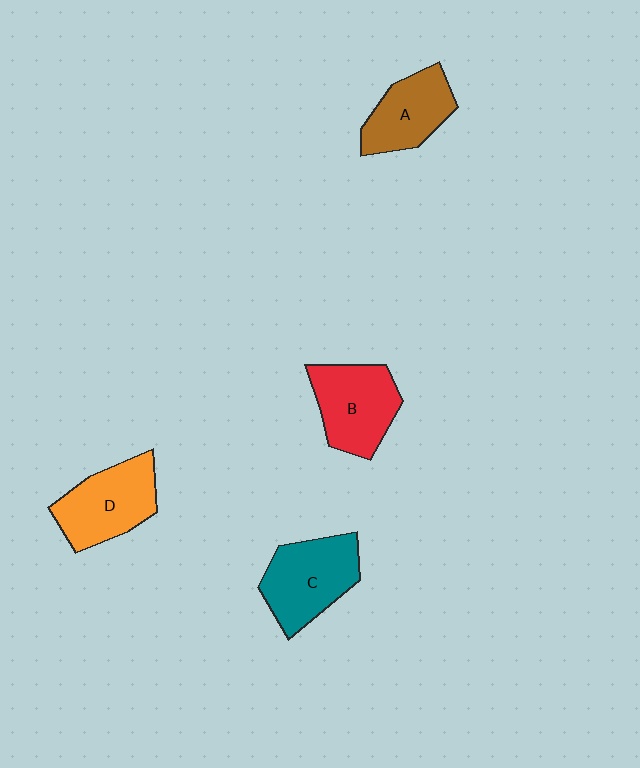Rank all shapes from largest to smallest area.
From largest to smallest: C (teal), D (orange), B (red), A (brown).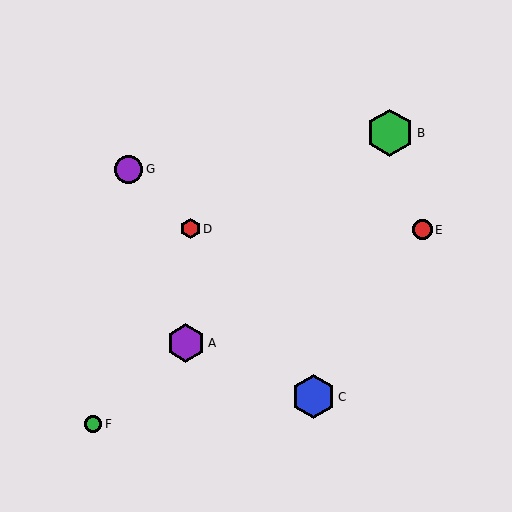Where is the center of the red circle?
The center of the red circle is at (422, 230).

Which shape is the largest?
The green hexagon (labeled B) is the largest.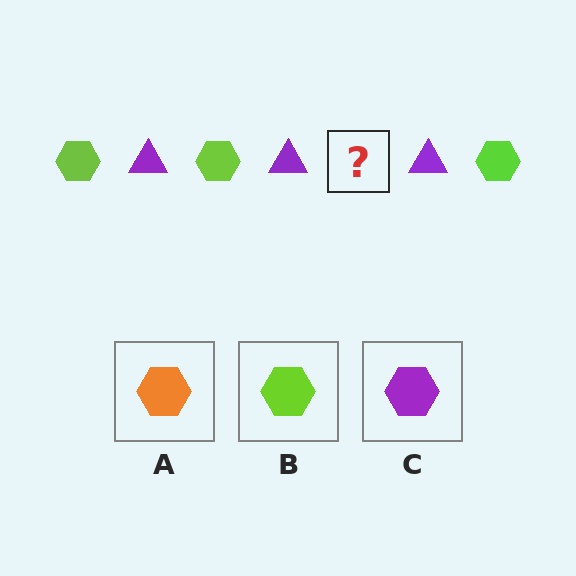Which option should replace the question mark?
Option B.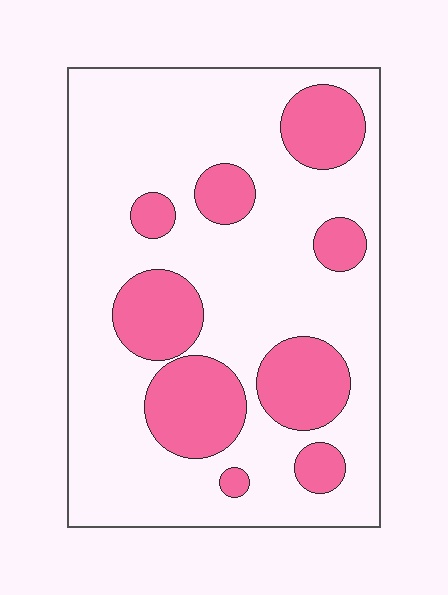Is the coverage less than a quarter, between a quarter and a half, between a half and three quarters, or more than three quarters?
Between a quarter and a half.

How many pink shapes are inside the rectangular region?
9.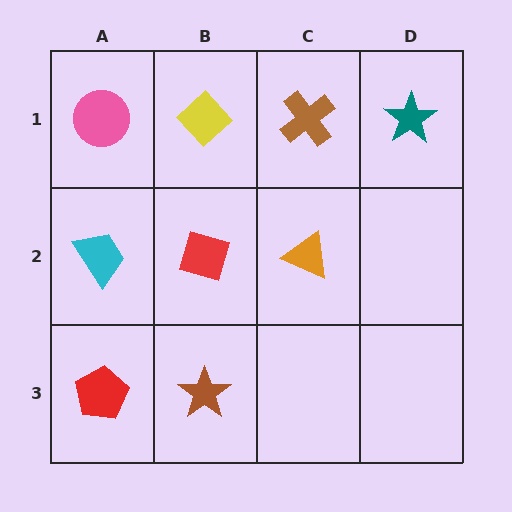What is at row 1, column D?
A teal star.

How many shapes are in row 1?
4 shapes.